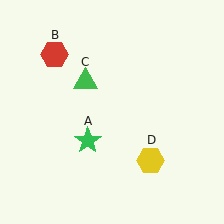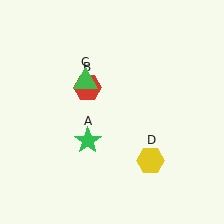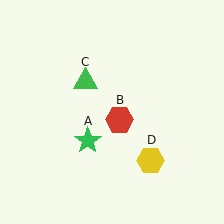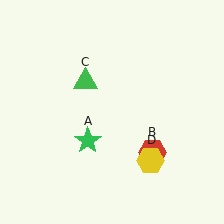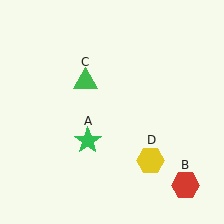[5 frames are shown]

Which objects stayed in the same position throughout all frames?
Green star (object A) and green triangle (object C) and yellow hexagon (object D) remained stationary.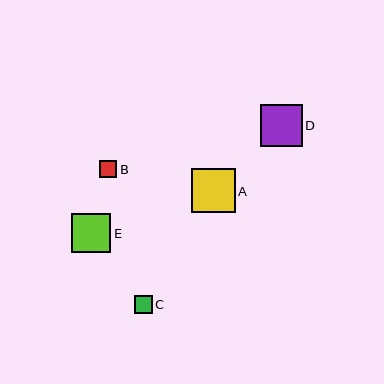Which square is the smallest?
Square C is the smallest with a size of approximately 18 pixels.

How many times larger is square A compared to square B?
Square A is approximately 2.5 times the size of square B.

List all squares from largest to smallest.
From largest to smallest: A, D, E, B, C.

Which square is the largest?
Square A is the largest with a size of approximately 44 pixels.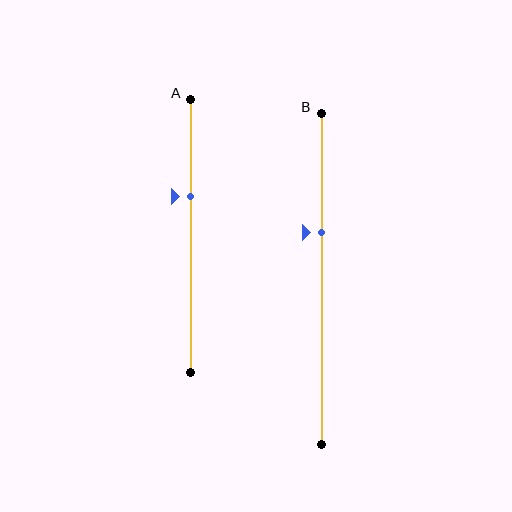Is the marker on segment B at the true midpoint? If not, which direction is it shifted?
No, the marker on segment B is shifted upward by about 14% of the segment length.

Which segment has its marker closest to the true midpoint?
Segment B has its marker closest to the true midpoint.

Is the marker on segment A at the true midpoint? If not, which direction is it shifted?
No, the marker on segment A is shifted upward by about 15% of the segment length.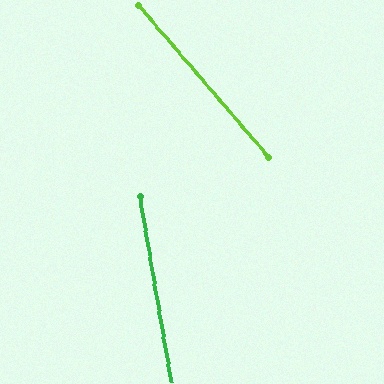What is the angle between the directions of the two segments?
Approximately 31 degrees.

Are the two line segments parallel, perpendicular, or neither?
Neither parallel nor perpendicular — they differ by about 31°.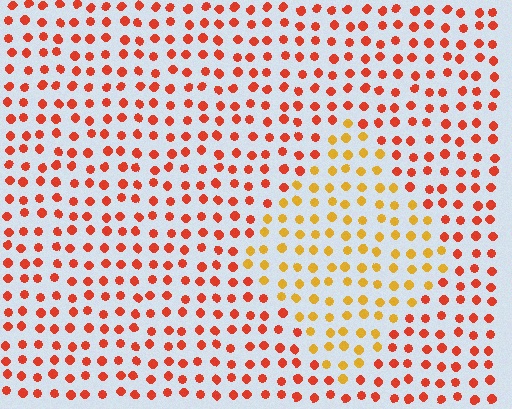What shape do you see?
I see a diamond.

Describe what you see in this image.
The image is filled with small red elements in a uniform arrangement. A diamond-shaped region is visible where the elements are tinted to a slightly different hue, forming a subtle color boundary.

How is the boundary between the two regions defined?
The boundary is defined purely by a slight shift in hue (about 37 degrees). Spacing, size, and orientation are identical on both sides.